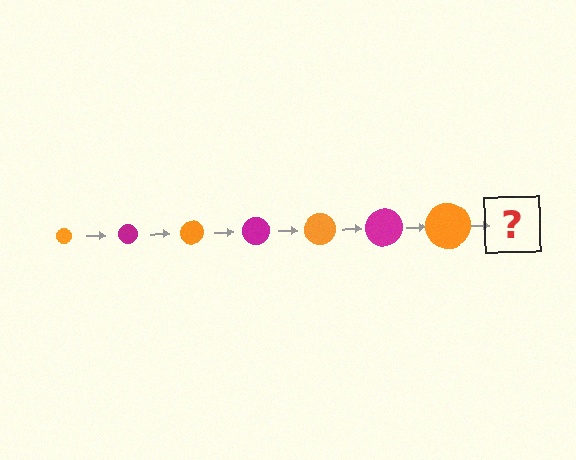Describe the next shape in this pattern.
It should be a magenta circle, larger than the previous one.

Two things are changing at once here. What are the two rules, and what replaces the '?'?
The two rules are that the circle grows larger each step and the color cycles through orange and magenta. The '?' should be a magenta circle, larger than the previous one.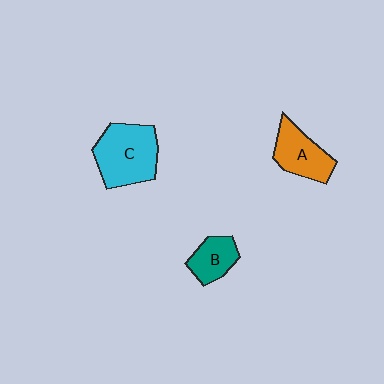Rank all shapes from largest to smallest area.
From largest to smallest: C (cyan), A (orange), B (teal).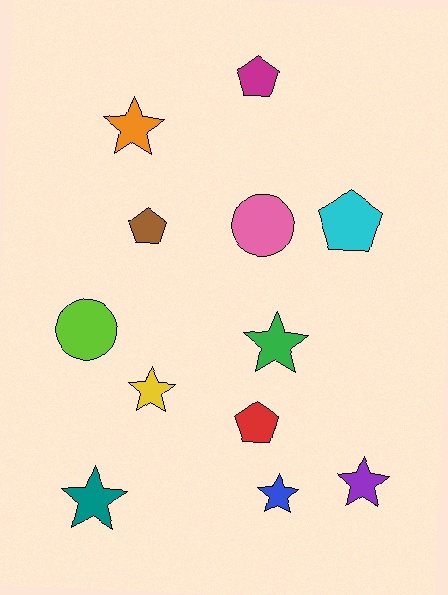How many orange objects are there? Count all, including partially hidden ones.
There is 1 orange object.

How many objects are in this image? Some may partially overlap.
There are 12 objects.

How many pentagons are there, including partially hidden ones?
There are 4 pentagons.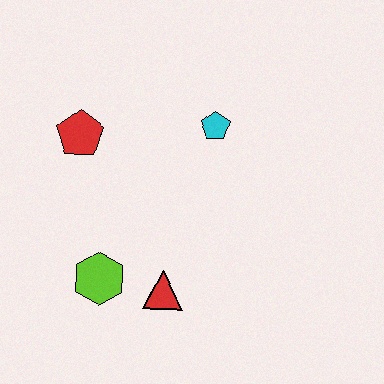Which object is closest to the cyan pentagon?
The red pentagon is closest to the cyan pentagon.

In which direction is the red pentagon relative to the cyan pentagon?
The red pentagon is to the left of the cyan pentagon.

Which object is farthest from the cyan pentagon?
The lime hexagon is farthest from the cyan pentagon.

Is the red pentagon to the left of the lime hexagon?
Yes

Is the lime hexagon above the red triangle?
Yes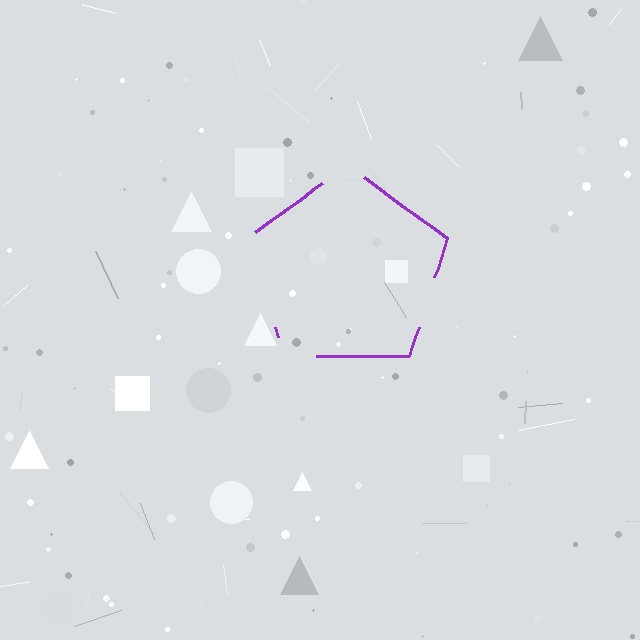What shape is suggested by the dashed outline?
The dashed outline suggests a pentagon.